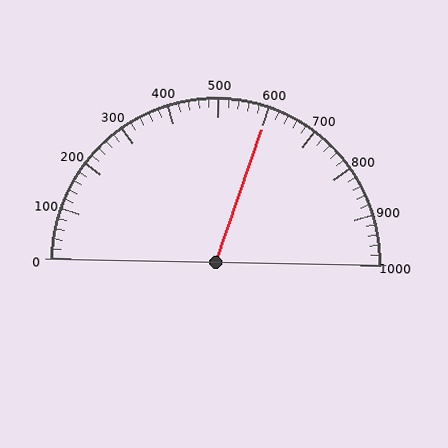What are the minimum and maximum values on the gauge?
The gauge ranges from 0 to 1000.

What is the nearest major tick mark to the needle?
The nearest major tick mark is 600.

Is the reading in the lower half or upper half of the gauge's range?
The reading is in the upper half of the range (0 to 1000).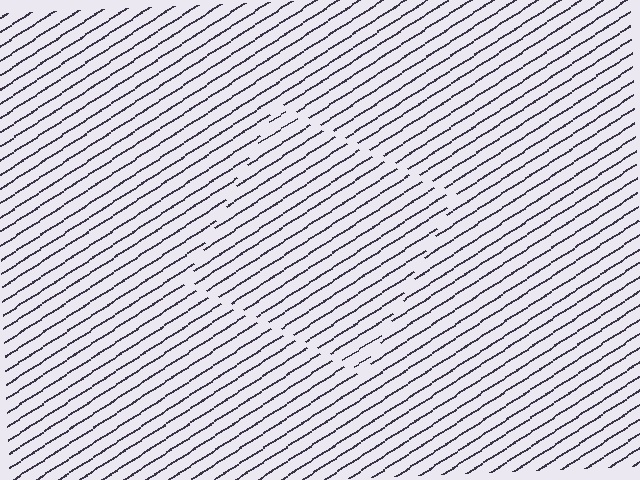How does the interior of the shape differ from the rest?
The interior of the shape contains the same grating, shifted by half a period — the contour is defined by the phase discontinuity where line-ends from the inner and outer gratings abut.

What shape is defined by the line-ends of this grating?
An illusory square. The interior of the shape contains the same grating, shifted by half a period — the contour is defined by the phase discontinuity where line-ends from the inner and outer gratings abut.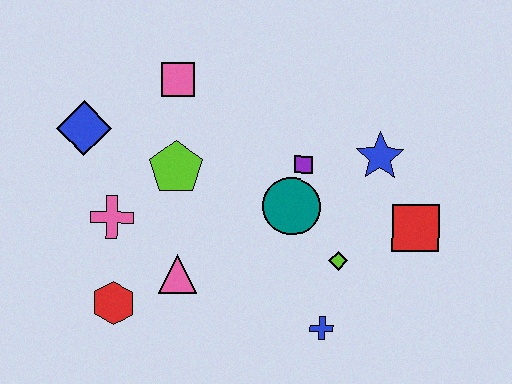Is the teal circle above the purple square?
No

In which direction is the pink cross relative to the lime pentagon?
The pink cross is to the left of the lime pentagon.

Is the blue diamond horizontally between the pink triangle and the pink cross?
No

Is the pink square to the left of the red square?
Yes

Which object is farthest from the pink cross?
The red square is farthest from the pink cross.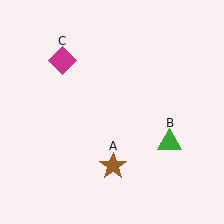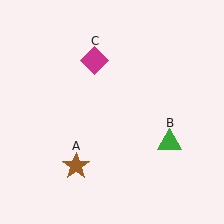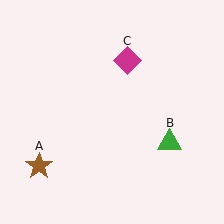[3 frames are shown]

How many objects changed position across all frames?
2 objects changed position: brown star (object A), magenta diamond (object C).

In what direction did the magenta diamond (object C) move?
The magenta diamond (object C) moved right.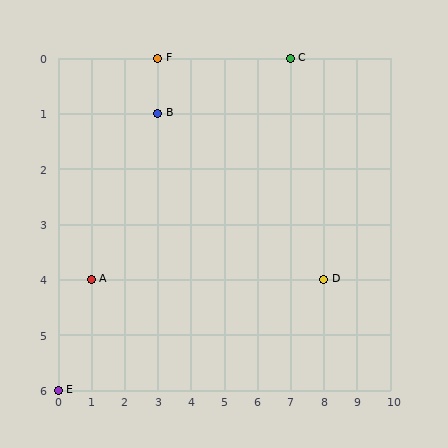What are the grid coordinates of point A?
Point A is at grid coordinates (1, 4).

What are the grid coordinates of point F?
Point F is at grid coordinates (3, 0).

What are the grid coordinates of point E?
Point E is at grid coordinates (0, 6).